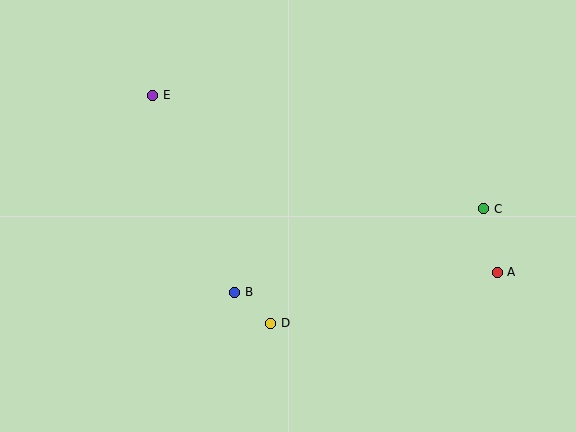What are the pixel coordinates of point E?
Point E is at (153, 95).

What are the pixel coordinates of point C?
Point C is at (484, 209).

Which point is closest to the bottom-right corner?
Point A is closest to the bottom-right corner.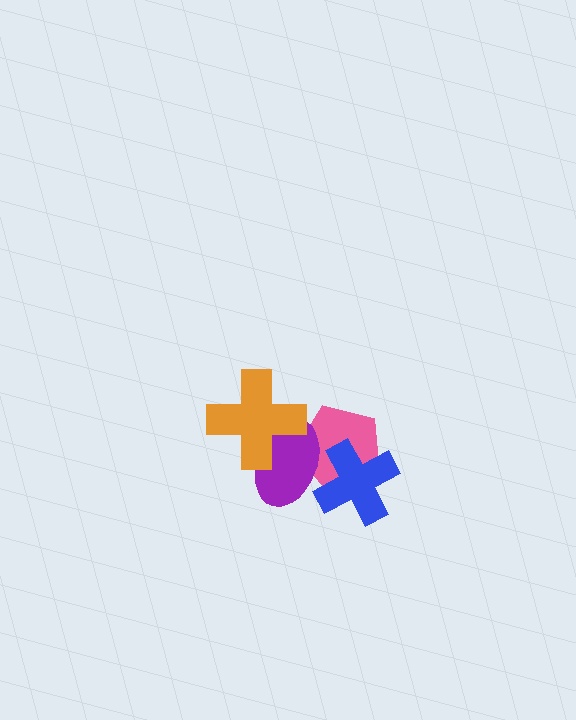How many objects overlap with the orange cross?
1 object overlaps with the orange cross.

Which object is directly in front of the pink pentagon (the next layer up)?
The purple ellipse is directly in front of the pink pentagon.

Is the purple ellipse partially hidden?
Yes, it is partially covered by another shape.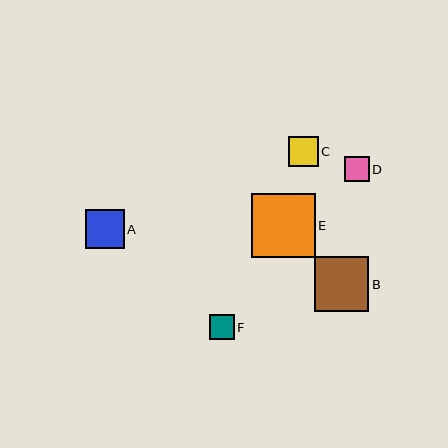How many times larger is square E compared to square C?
Square E is approximately 2.2 times the size of square C.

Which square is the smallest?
Square D is the smallest with a size of approximately 24 pixels.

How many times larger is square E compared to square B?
Square E is approximately 1.2 times the size of square B.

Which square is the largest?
Square E is the largest with a size of approximately 64 pixels.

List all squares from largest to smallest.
From largest to smallest: E, B, A, C, F, D.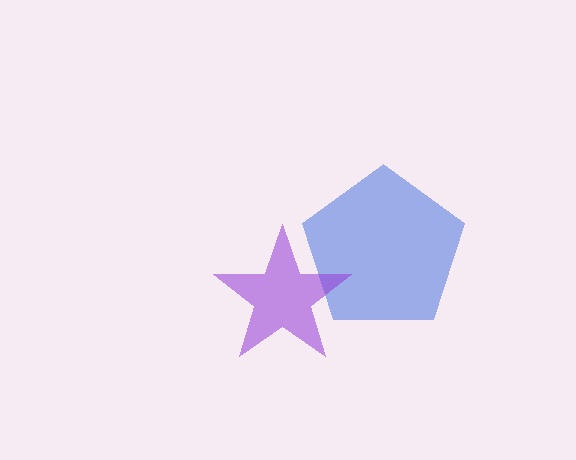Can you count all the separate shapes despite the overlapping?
Yes, there are 2 separate shapes.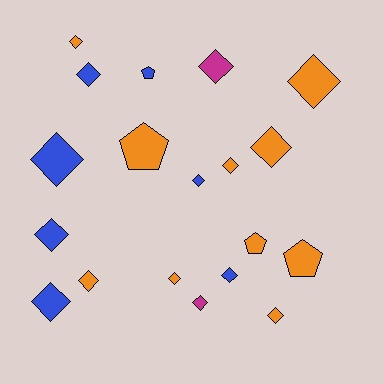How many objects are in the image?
There are 19 objects.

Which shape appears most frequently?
Diamond, with 15 objects.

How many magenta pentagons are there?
There are no magenta pentagons.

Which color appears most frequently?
Orange, with 10 objects.